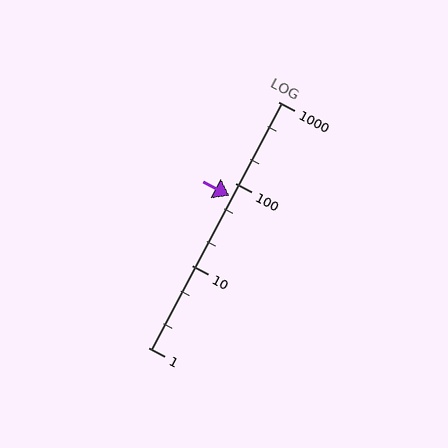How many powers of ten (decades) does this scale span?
The scale spans 3 decades, from 1 to 1000.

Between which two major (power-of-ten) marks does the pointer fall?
The pointer is between 10 and 100.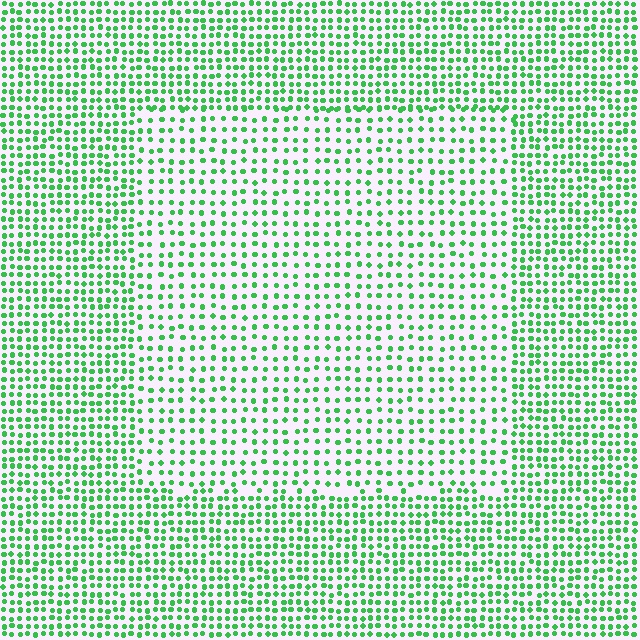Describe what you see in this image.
The image contains small green elements arranged at two different densities. A rectangle-shaped region is visible where the elements are less densely packed than the surrounding area.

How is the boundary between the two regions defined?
The boundary is defined by a change in element density (approximately 1.7x ratio). All elements are the same color, size, and shape.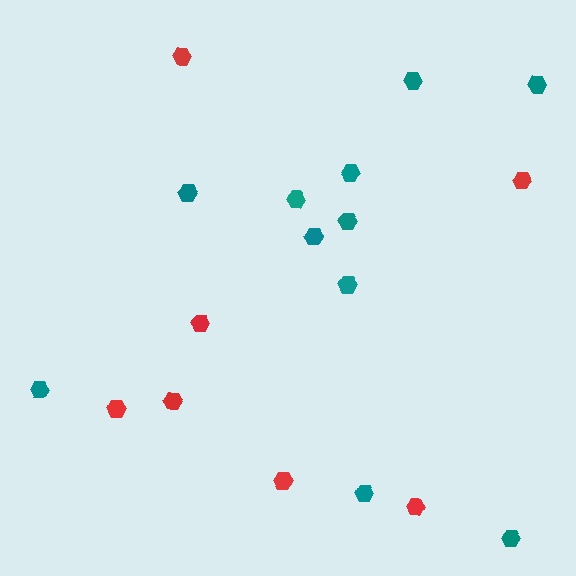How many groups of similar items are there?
There are 2 groups: one group of red hexagons (7) and one group of teal hexagons (11).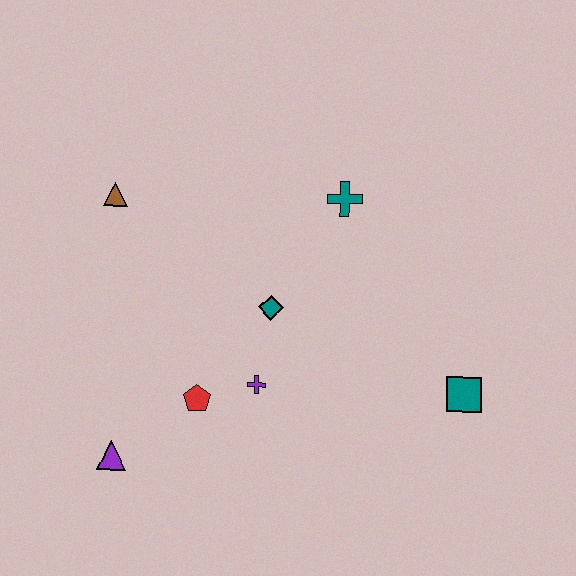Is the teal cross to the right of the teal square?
No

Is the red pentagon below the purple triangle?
No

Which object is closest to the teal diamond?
The purple cross is closest to the teal diamond.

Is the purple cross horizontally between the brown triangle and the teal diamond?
Yes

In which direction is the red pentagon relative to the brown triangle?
The red pentagon is below the brown triangle.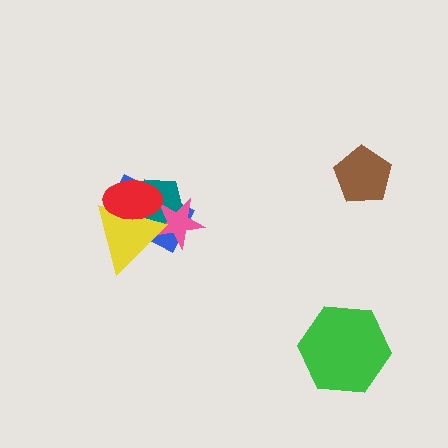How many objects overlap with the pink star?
4 objects overlap with the pink star.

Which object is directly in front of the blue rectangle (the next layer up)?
The teal pentagon is directly in front of the blue rectangle.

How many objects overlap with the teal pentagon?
4 objects overlap with the teal pentagon.